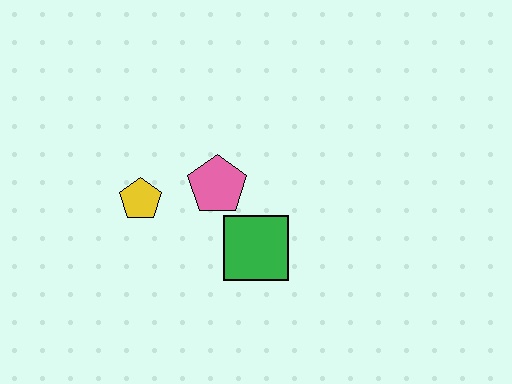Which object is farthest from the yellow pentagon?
The green square is farthest from the yellow pentagon.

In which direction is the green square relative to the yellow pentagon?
The green square is to the right of the yellow pentagon.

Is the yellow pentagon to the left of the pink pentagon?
Yes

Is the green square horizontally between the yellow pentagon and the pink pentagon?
No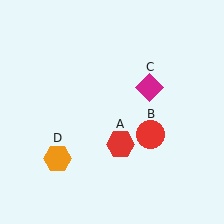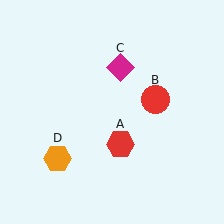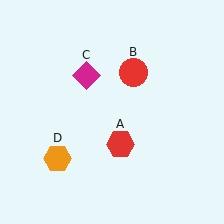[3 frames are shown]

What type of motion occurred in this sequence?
The red circle (object B), magenta diamond (object C) rotated counterclockwise around the center of the scene.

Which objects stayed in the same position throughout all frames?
Red hexagon (object A) and orange hexagon (object D) remained stationary.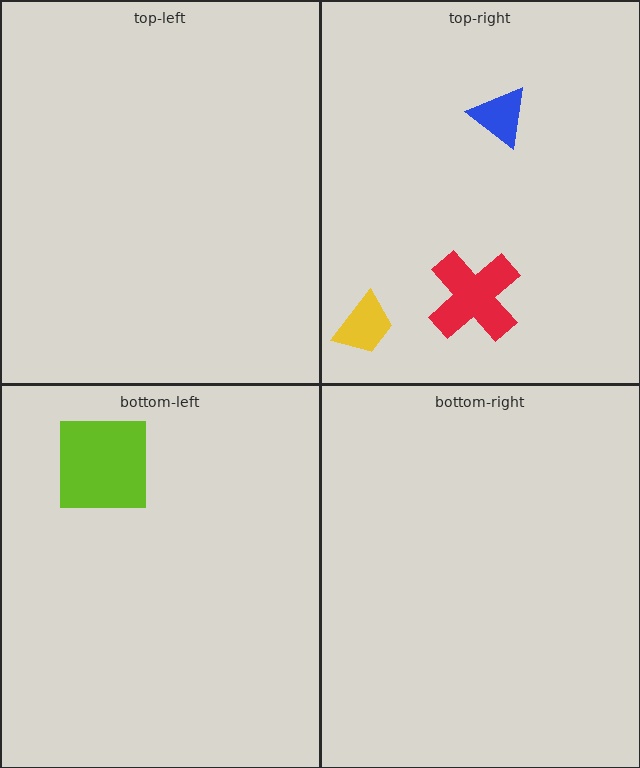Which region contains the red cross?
The top-right region.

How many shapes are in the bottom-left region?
1.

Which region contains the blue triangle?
The top-right region.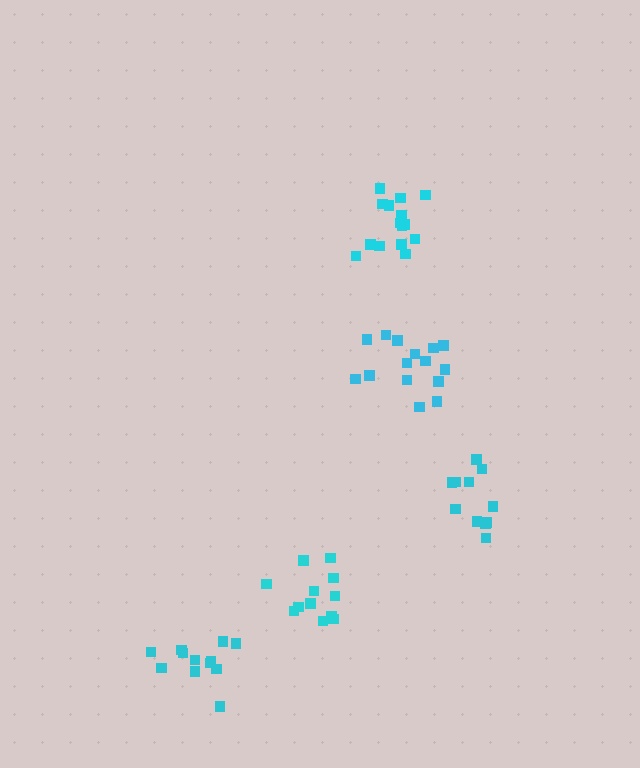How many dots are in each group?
Group 1: 12 dots, Group 2: 12 dots, Group 3: 15 dots, Group 4: 11 dots, Group 5: 15 dots (65 total).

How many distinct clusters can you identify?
There are 5 distinct clusters.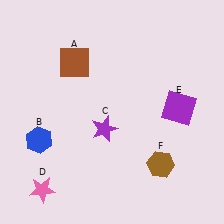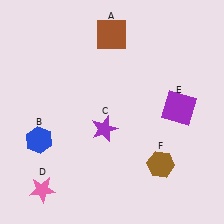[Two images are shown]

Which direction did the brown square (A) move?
The brown square (A) moved right.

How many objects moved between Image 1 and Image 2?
1 object moved between the two images.